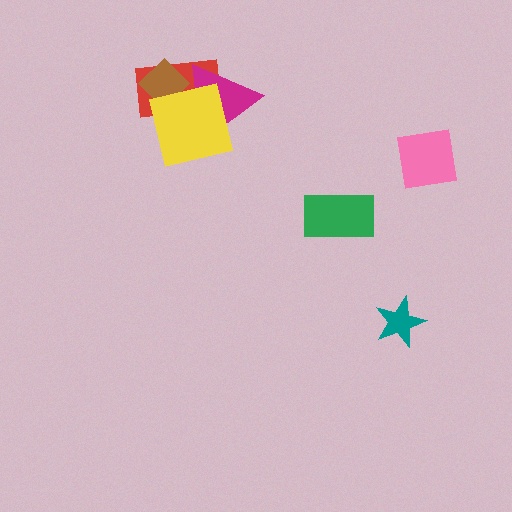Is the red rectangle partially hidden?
Yes, it is partially covered by another shape.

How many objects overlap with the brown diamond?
3 objects overlap with the brown diamond.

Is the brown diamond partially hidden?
Yes, it is partially covered by another shape.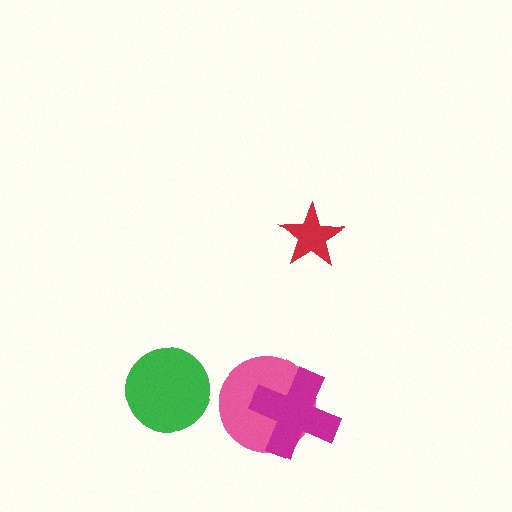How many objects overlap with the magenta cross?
1 object overlaps with the magenta cross.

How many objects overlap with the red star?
0 objects overlap with the red star.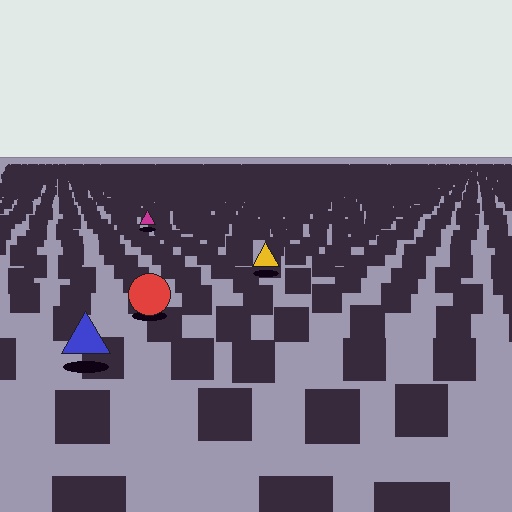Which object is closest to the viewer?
The blue triangle is closest. The texture marks near it are larger and more spread out.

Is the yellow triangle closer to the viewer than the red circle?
No. The red circle is closer — you can tell from the texture gradient: the ground texture is coarser near it.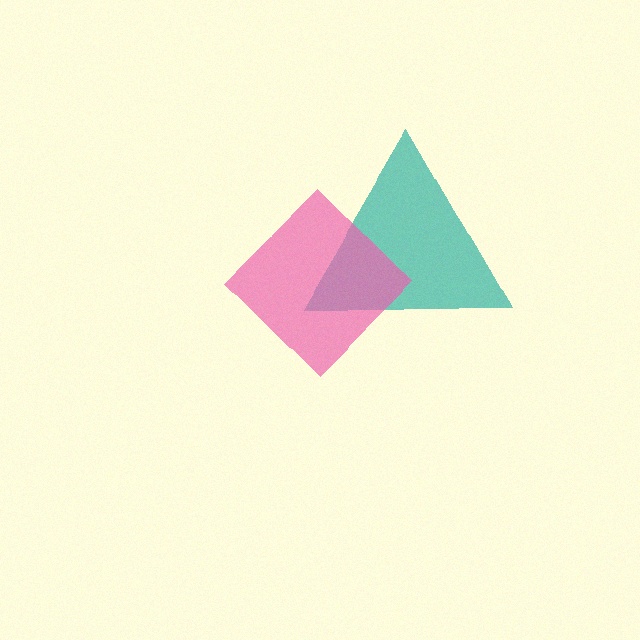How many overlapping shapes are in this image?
There are 2 overlapping shapes in the image.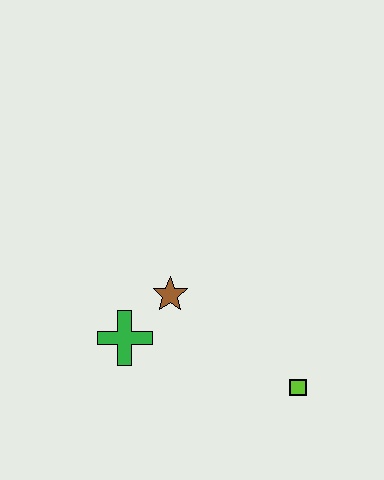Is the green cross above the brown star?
No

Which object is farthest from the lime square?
The green cross is farthest from the lime square.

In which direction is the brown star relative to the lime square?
The brown star is to the left of the lime square.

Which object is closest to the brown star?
The green cross is closest to the brown star.